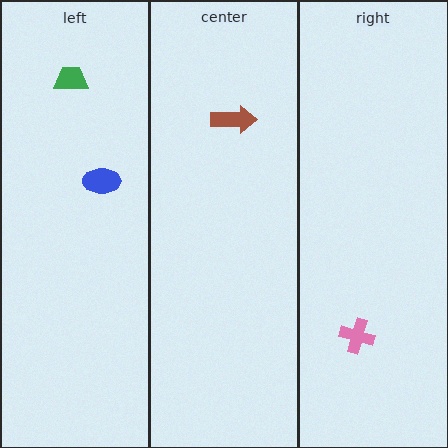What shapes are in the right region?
The pink cross.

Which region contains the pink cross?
The right region.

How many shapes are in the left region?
2.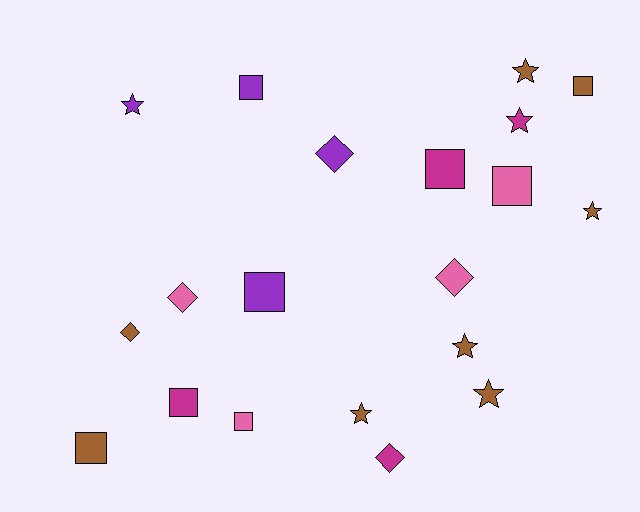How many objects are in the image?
There are 20 objects.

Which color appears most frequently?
Brown, with 8 objects.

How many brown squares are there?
There are 2 brown squares.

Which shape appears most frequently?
Square, with 8 objects.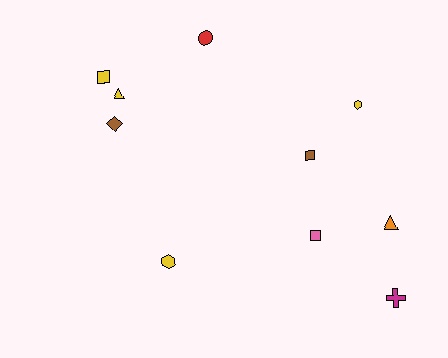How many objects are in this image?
There are 10 objects.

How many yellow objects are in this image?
There are 4 yellow objects.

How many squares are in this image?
There are 3 squares.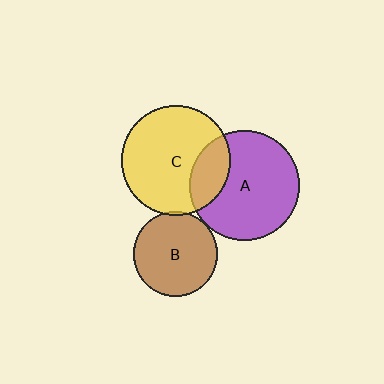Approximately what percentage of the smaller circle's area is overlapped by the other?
Approximately 20%.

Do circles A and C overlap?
Yes.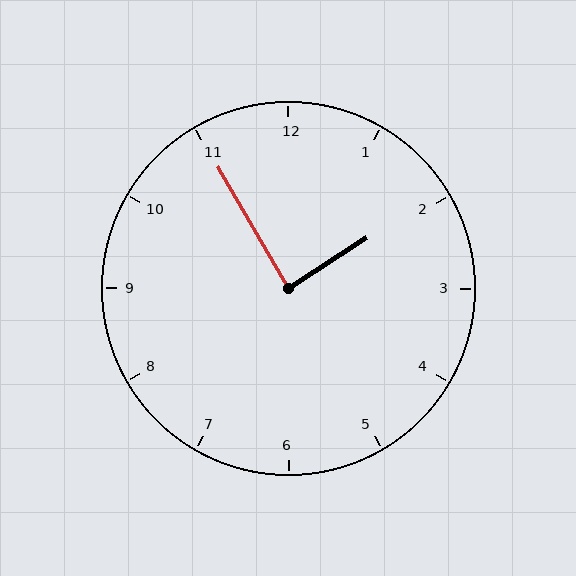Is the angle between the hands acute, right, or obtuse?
It is right.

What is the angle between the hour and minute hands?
Approximately 88 degrees.